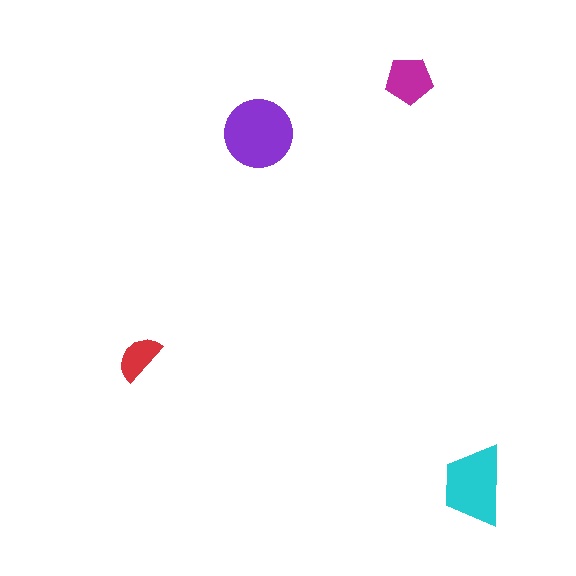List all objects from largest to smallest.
The purple circle, the cyan trapezoid, the magenta pentagon, the red semicircle.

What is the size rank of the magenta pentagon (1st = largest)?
3rd.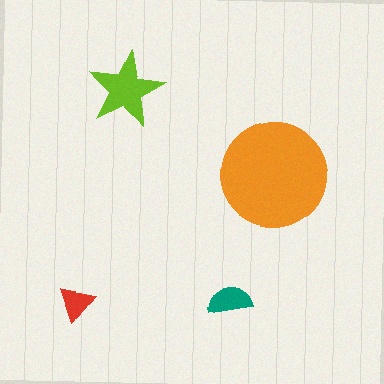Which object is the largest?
The orange circle.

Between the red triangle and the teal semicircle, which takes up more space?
The teal semicircle.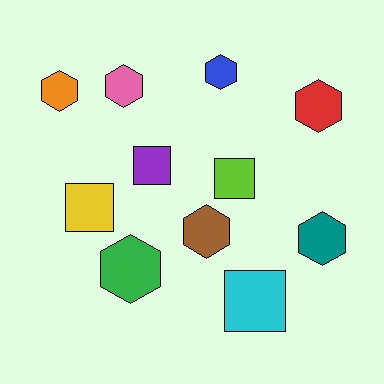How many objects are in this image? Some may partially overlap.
There are 11 objects.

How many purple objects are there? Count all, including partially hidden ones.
There is 1 purple object.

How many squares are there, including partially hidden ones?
There are 4 squares.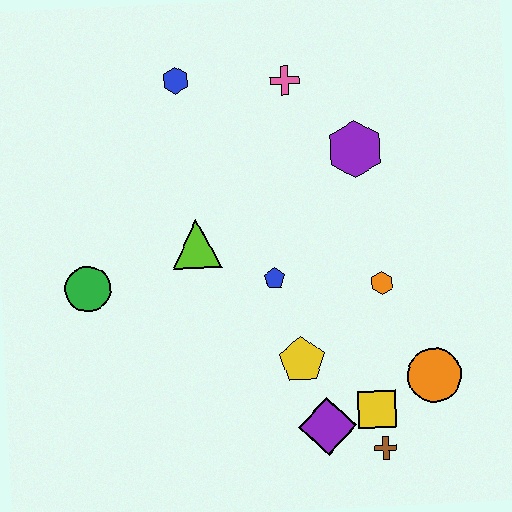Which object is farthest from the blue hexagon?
The brown cross is farthest from the blue hexagon.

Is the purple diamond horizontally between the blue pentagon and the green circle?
No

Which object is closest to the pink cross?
The purple hexagon is closest to the pink cross.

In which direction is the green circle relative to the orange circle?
The green circle is to the left of the orange circle.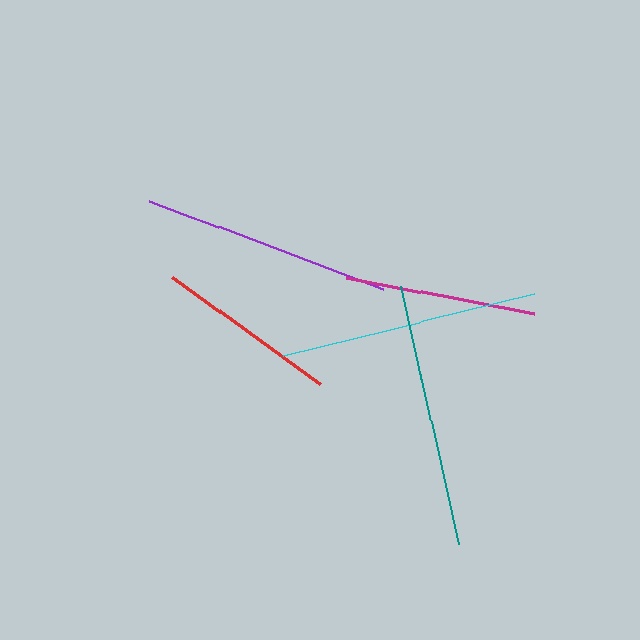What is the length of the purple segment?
The purple segment is approximately 250 pixels long.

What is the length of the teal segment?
The teal segment is approximately 265 pixels long.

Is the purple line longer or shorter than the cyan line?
The cyan line is longer than the purple line.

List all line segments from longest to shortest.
From longest to shortest: teal, cyan, purple, magenta, red.